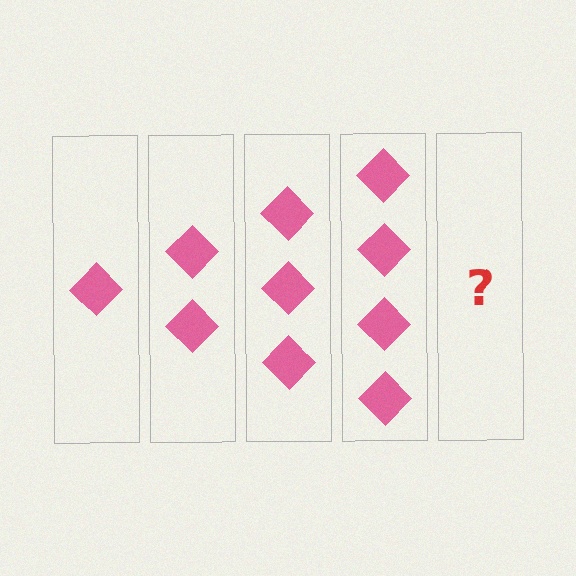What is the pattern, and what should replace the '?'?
The pattern is that each step adds one more diamond. The '?' should be 5 diamonds.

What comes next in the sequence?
The next element should be 5 diamonds.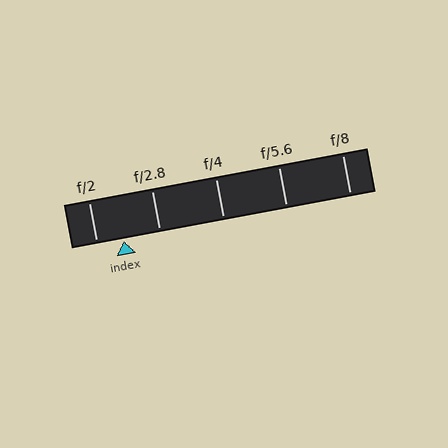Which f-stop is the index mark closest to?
The index mark is closest to f/2.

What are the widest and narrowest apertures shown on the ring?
The widest aperture shown is f/2 and the narrowest is f/8.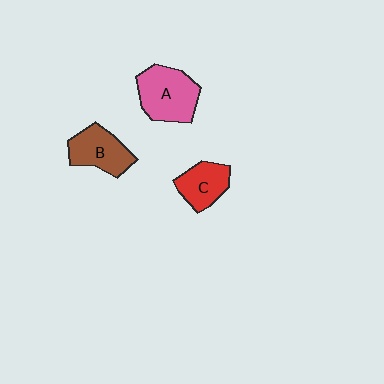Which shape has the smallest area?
Shape C (red).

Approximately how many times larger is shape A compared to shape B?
Approximately 1.3 times.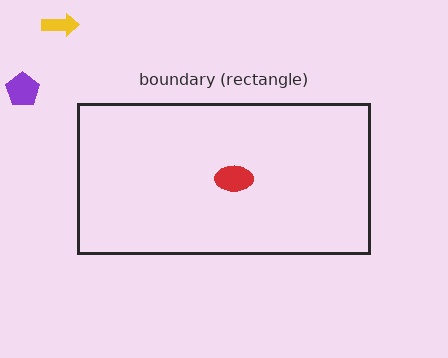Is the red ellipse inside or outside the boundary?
Inside.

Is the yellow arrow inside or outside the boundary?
Outside.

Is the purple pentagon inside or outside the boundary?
Outside.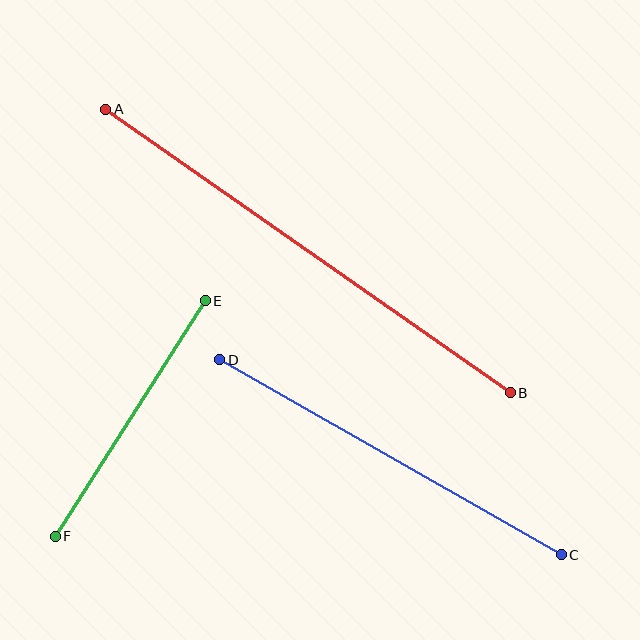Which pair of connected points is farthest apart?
Points A and B are farthest apart.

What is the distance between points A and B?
The distance is approximately 494 pixels.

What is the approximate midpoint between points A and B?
The midpoint is at approximately (308, 251) pixels.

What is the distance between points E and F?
The distance is approximately 279 pixels.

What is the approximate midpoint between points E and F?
The midpoint is at approximately (130, 418) pixels.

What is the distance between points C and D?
The distance is approximately 393 pixels.